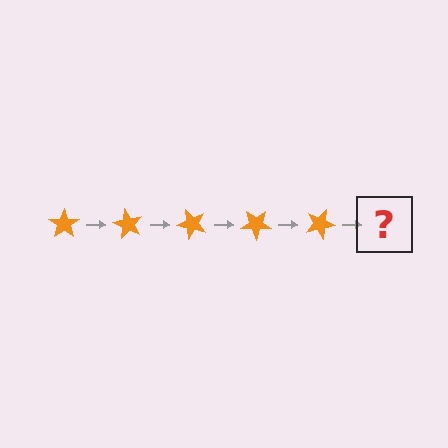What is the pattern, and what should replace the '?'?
The pattern is that the star rotates 60 degrees each step. The '?' should be an orange star rotated 300 degrees.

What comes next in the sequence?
The next element should be an orange star rotated 300 degrees.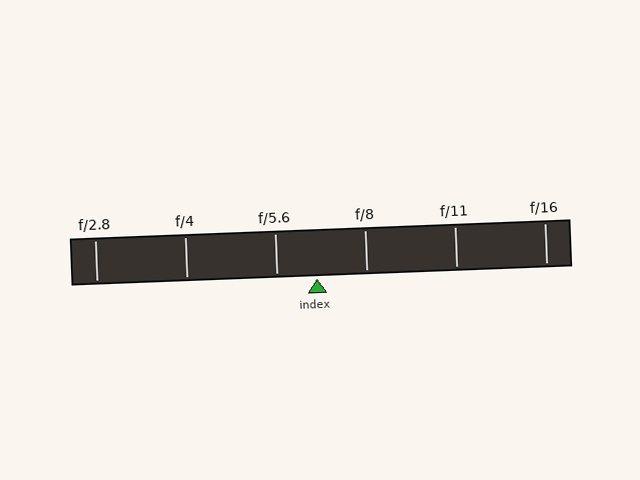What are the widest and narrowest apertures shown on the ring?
The widest aperture shown is f/2.8 and the narrowest is f/16.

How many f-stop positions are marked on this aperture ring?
There are 6 f-stop positions marked.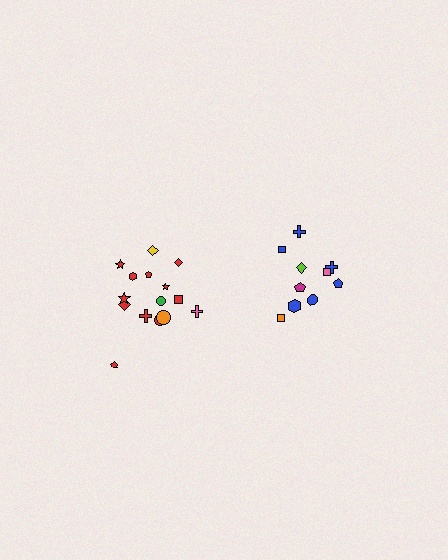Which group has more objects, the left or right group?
The left group.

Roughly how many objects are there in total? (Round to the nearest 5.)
Roughly 25 objects in total.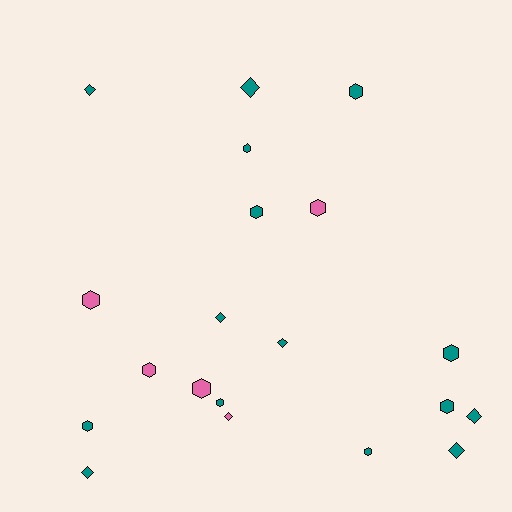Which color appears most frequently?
Teal, with 15 objects.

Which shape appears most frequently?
Hexagon, with 12 objects.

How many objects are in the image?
There are 20 objects.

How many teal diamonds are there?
There are 7 teal diamonds.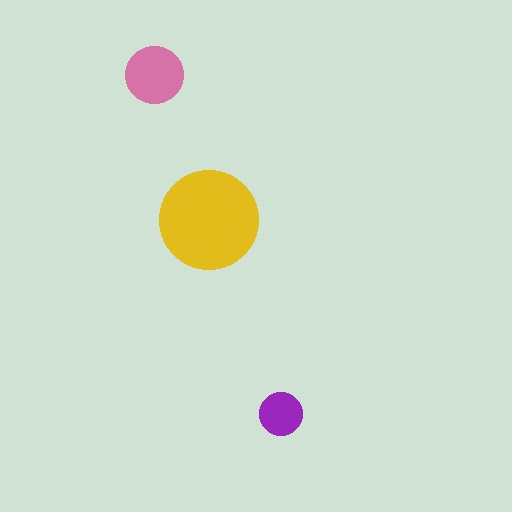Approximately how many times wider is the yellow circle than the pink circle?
About 1.5 times wider.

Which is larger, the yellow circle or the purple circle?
The yellow one.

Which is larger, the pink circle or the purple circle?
The pink one.